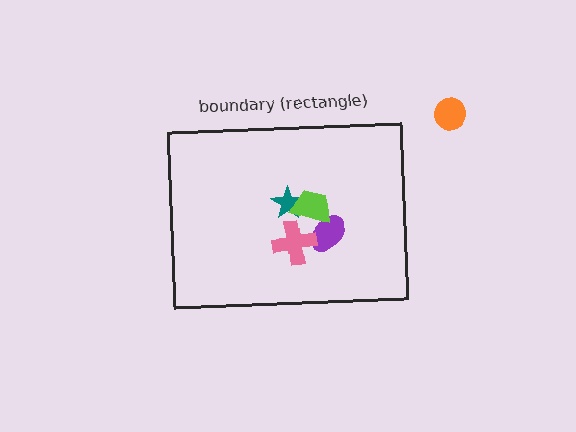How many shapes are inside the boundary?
4 inside, 1 outside.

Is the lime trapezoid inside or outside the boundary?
Inside.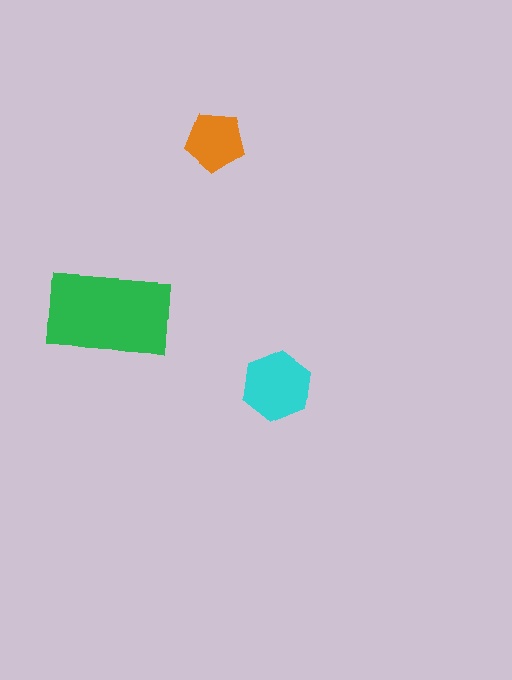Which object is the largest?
The green rectangle.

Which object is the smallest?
The orange pentagon.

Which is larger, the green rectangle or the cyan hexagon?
The green rectangle.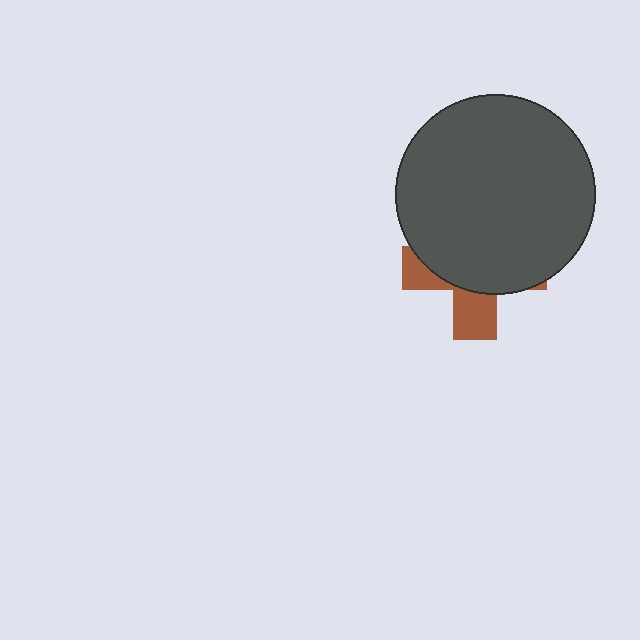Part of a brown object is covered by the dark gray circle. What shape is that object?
It is a cross.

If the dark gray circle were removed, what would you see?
You would see the complete brown cross.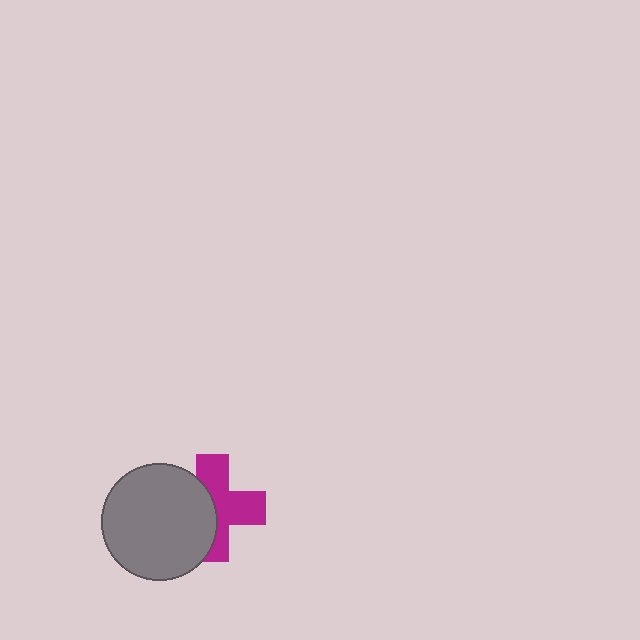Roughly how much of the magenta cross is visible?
About half of it is visible (roughly 56%).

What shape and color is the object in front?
The object in front is a gray circle.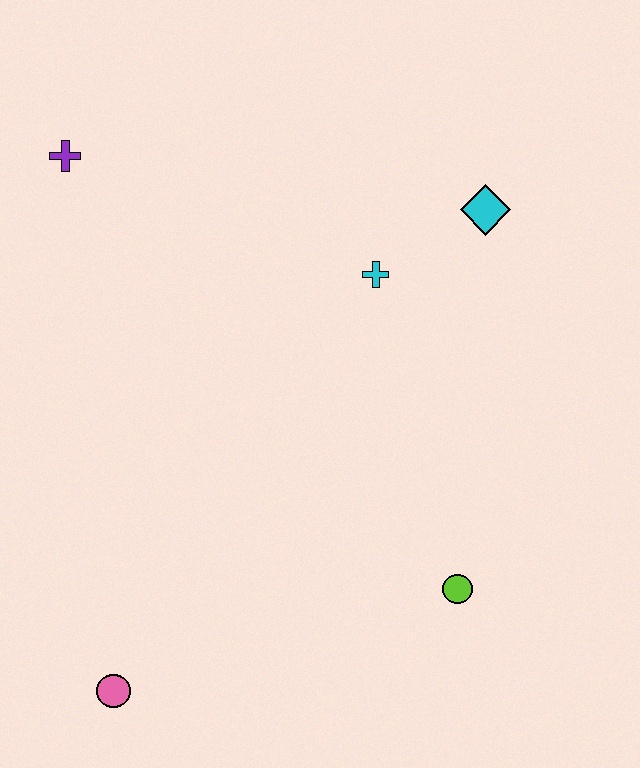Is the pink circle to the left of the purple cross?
No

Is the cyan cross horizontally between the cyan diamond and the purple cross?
Yes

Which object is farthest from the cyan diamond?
The pink circle is farthest from the cyan diamond.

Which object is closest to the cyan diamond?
The cyan cross is closest to the cyan diamond.